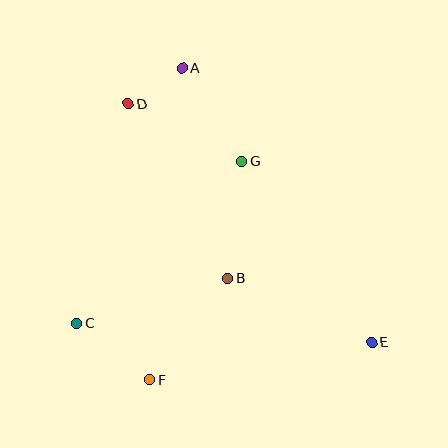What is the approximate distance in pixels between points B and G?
The distance between B and G is approximately 118 pixels.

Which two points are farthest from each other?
Points D and E are farthest from each other.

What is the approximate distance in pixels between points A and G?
The distance between A and G is approximately 110 pixels.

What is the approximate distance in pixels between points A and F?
The distance between A and F is approximately 313 pixels.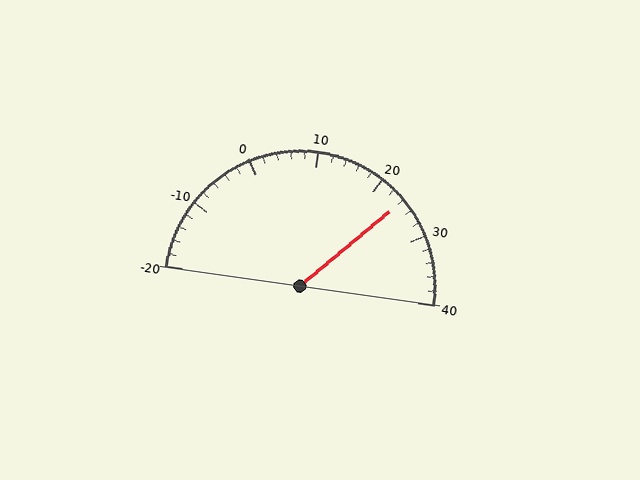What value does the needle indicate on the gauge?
The needle indicates approximately 24.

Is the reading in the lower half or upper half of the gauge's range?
The reading is in the upper half of the range (-20 to 40).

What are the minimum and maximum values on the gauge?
The gauge ranges from -20 to 40.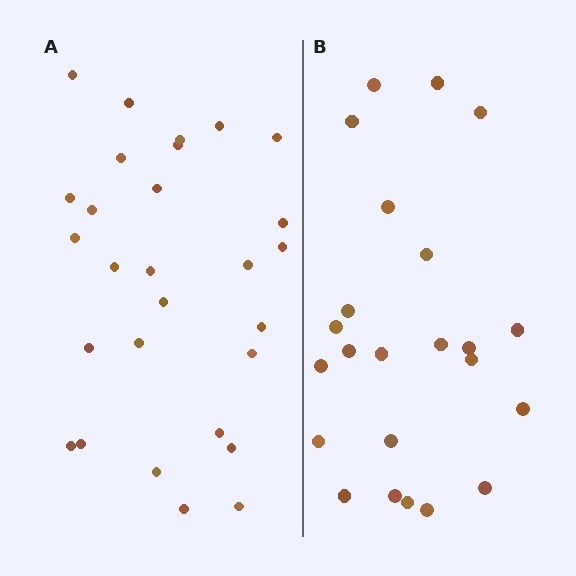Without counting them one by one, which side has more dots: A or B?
Region A (the left region) has more dots.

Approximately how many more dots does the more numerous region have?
Region A has about 5 more dots than region B.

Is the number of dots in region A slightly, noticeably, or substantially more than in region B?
Region A has only slightly more — the two regions are fairly close. The ratio is roughly 1.2 to 1.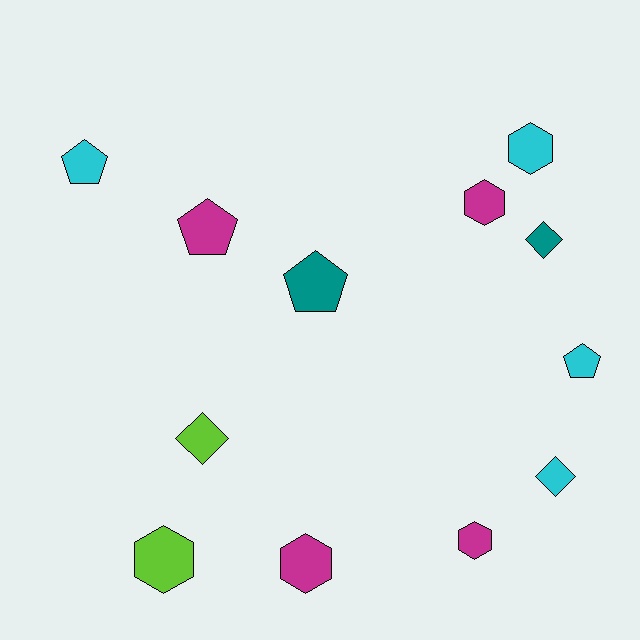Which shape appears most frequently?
Hexagon, with 5 objects.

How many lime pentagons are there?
There are no lime pentagons.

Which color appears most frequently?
Magenta, with 4 objects.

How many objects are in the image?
There are 12 objects.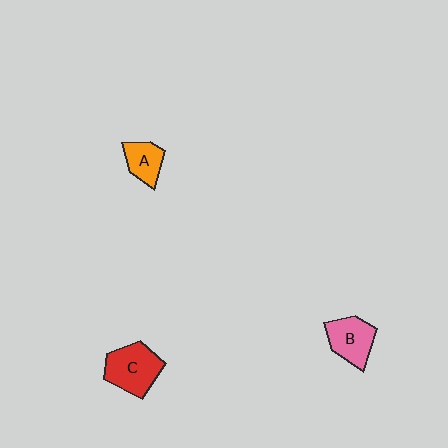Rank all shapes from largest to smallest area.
From largest to smallest: C (red), B (pink), A (orange).